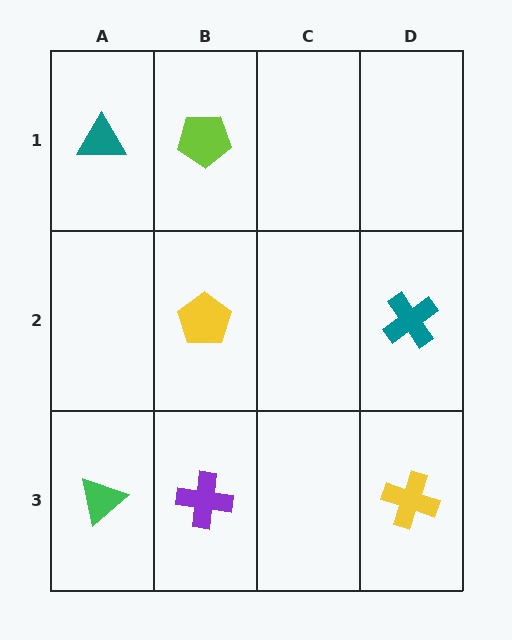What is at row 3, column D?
A yellow cross.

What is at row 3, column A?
A green triangle.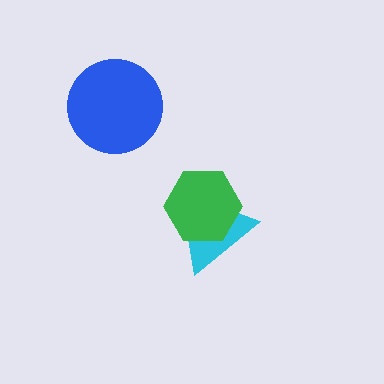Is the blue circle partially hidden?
No, no other shape covers it.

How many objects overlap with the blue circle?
0 objects overlap with the blue circle.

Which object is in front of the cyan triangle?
The green hexagon is in front of the cyan triangle.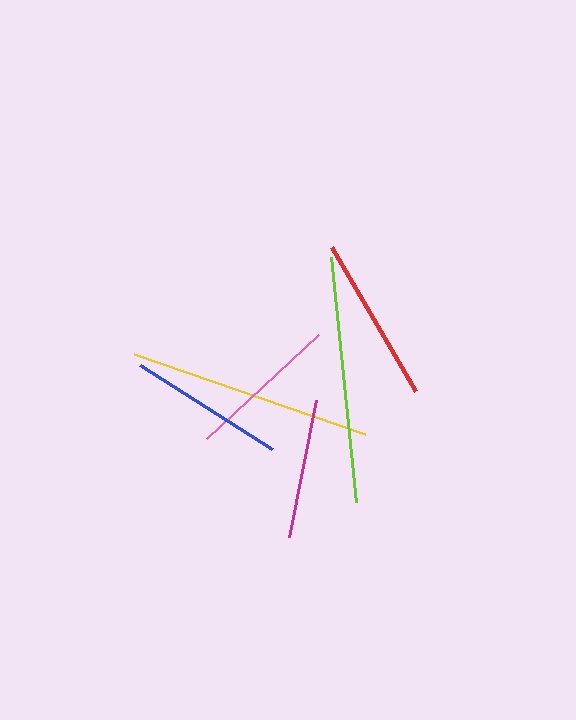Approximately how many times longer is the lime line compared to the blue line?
The lime line is approximately 1.6 times the length of the blue line.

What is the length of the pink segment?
The pink segment is approximately 153 pixels long.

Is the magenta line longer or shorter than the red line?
The red line is longer than the magenta line.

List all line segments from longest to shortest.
From longest to shortest: lime, yellow, red, blue, pink, magenta.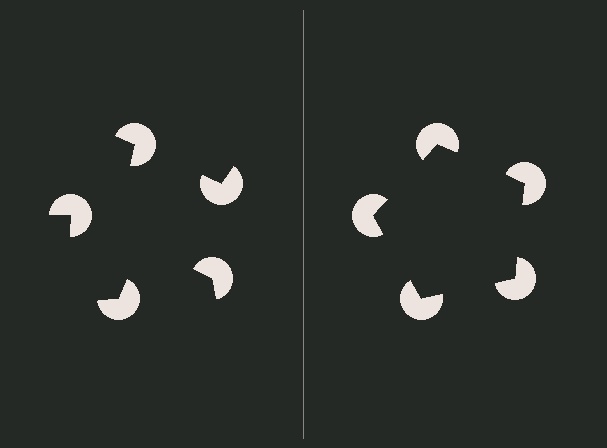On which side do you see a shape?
An illusory pentagon appears on the right side. On the left side the wedge cuts are rotated, so no coherent shape forms.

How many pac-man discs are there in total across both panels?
10 — 5 on each side.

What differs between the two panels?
The pac-man discs are positioned identically on both sides; only the wedge orientations differ. On the right they align to a pentagon; on the left they are misaligned.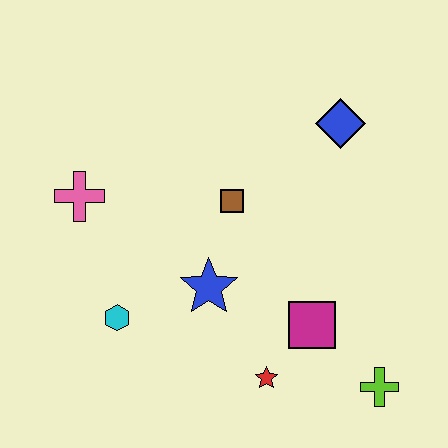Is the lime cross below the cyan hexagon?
Yes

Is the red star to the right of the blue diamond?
No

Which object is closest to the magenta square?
The red star is closest to the magenta square.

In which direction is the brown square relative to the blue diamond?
The brown square is to the left of the blue diamond.